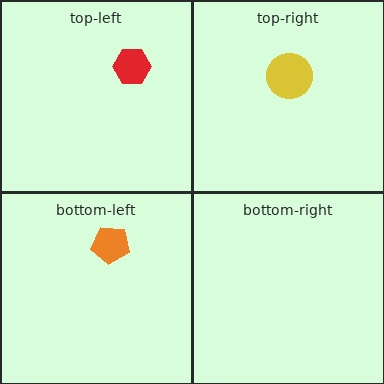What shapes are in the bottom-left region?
The orange pentagon.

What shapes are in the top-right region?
The yellow circle.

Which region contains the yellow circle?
The top-right region.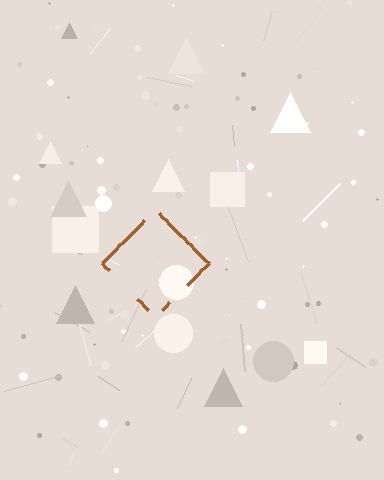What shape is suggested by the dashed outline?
The dashed outline suggests a diamond.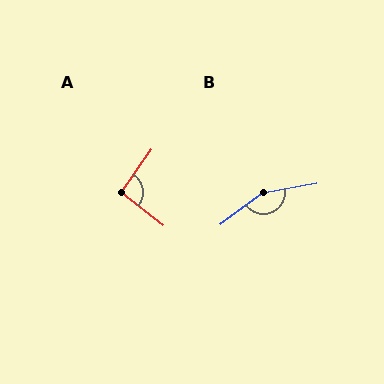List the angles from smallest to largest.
A (93°), B (154°).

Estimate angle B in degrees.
Approximately 154 degrees.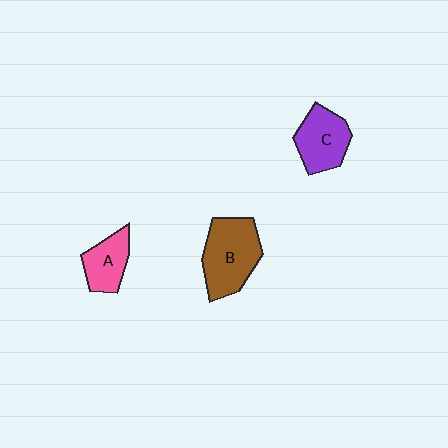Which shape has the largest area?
Shape B (brown).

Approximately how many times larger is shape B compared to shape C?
Approximately 1.3 times.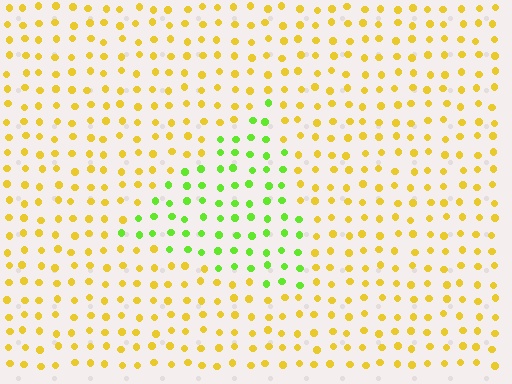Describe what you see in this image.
The image is filled with small yellow elements in a uniform arrangement. A triangle-shaped region is visible where the elements are tinted to a slightly different hue, forming a subtle color boundary.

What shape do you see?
I see a triangle.